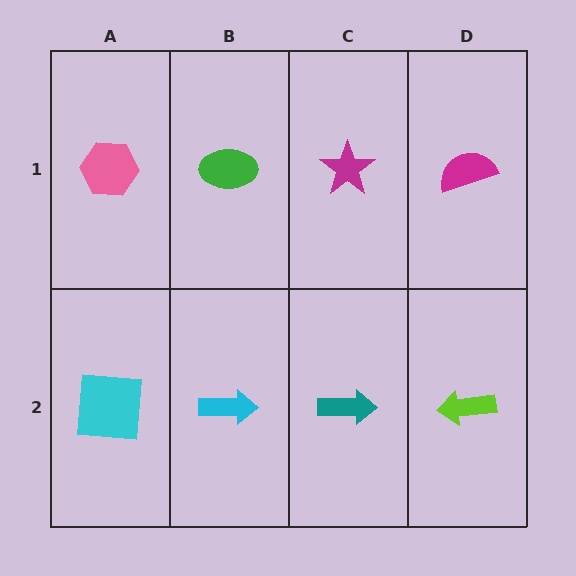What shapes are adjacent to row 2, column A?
A pink hexagon (row 1, column A), a cyan arrow (row 2, column B).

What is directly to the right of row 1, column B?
A magenta star.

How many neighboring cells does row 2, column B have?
3.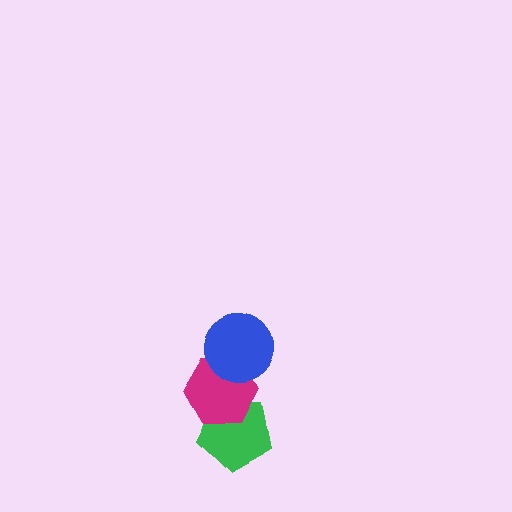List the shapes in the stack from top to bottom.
From top to bottom: the blue circle, the magenta hexagon, the green pentagon.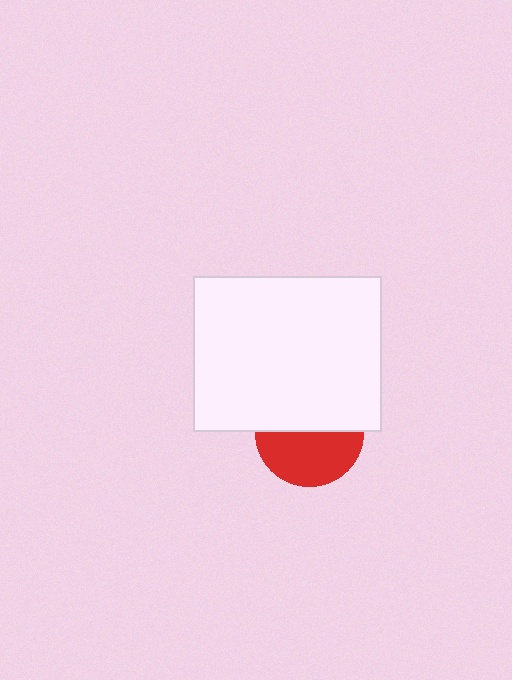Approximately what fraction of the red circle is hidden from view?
Roughly 48% of the red circle is hidden behind the white rectangle.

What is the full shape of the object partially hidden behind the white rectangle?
The partially hidden object is a red circle.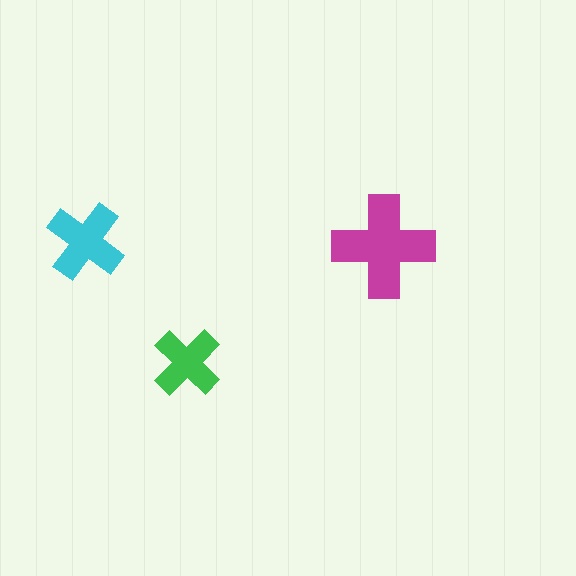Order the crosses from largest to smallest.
the magenta one, the cyan one, the green one.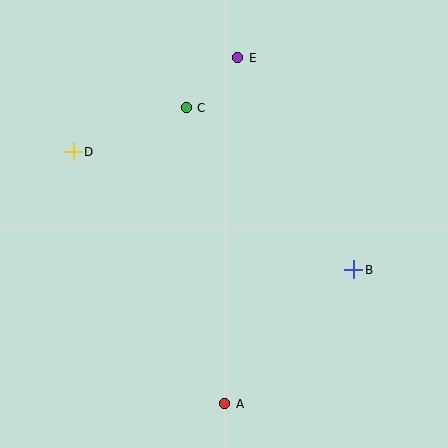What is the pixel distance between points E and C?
The distance between E and C is 72 pixels.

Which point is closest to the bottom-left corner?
Point A is closest to the bottom-left corner.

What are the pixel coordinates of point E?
Point E is at (238, 58).